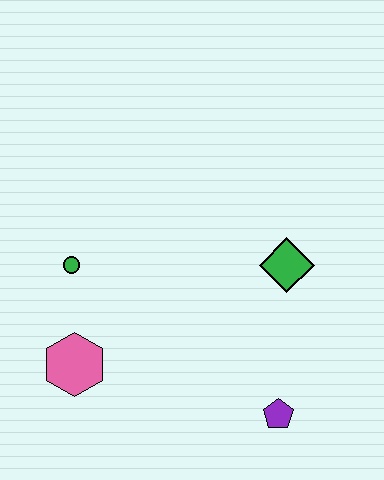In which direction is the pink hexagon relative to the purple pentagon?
The pink hexagon is to the left of the purple pentagon.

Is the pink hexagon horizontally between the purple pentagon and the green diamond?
No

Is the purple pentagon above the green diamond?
No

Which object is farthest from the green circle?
The purple pentagon is farthest from the green circle.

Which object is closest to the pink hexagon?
The green circle is closest to the pink hexagon.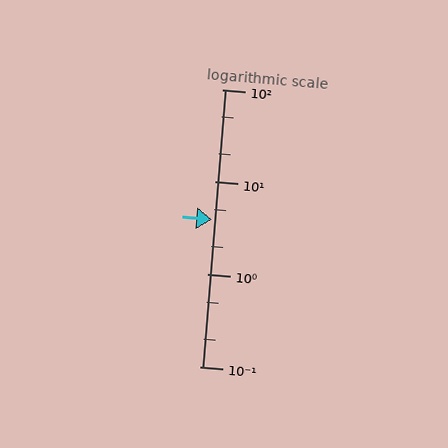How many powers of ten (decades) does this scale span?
The scale spans 3 decades, from 0.1 to 100.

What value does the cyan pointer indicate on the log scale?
The pointer indicates approximately 3.9.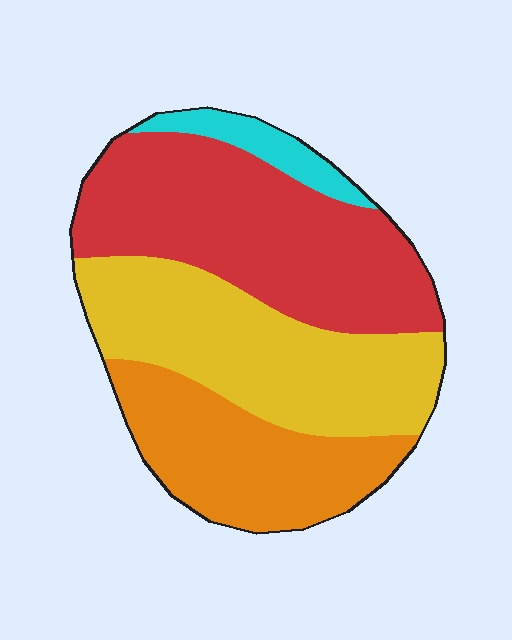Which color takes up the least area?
Cyan, at roughly 5%.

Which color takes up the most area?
Red, at roughly 40%.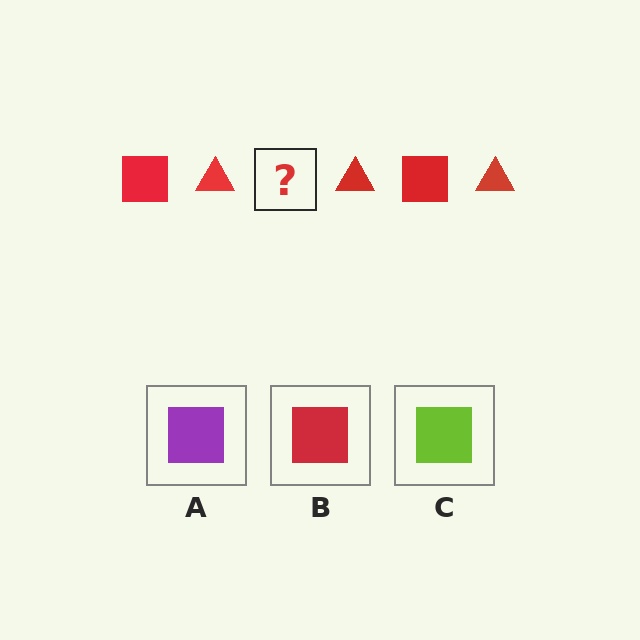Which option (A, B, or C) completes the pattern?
B.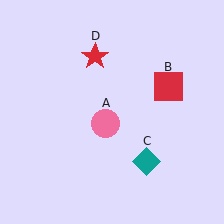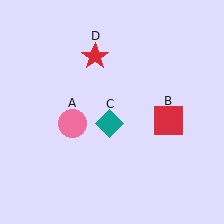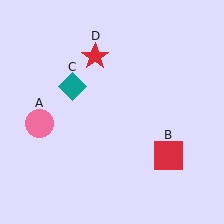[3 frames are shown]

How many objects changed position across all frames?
3 objects changed position: pink circle (object A), red square (object B), teal diamond (object C).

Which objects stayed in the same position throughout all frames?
Red star (object D) remained stationary.